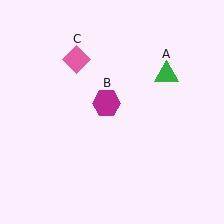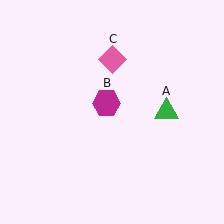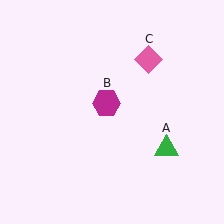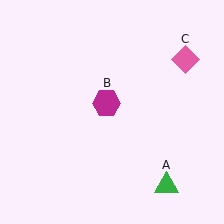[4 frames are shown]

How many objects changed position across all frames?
2 objects changed position: green triangle (object A), pink diamond (object C).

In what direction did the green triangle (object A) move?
The green triangle (object A) moved down.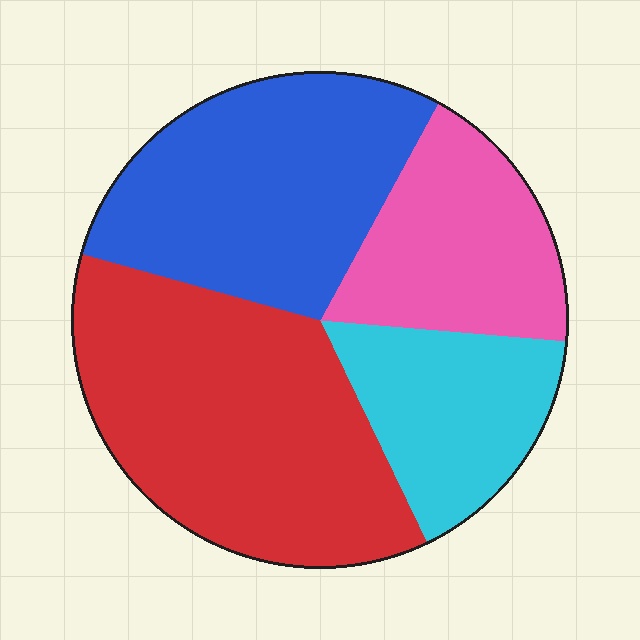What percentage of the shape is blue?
Blue covers 29% of the shape.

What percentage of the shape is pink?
Pink takes up about one fifth (1/5) of the shape.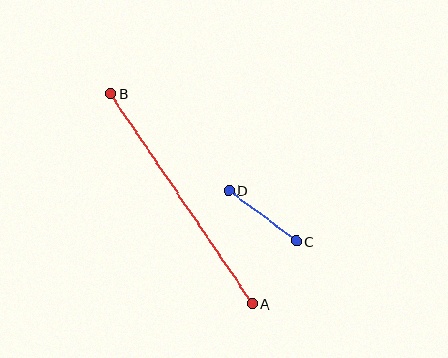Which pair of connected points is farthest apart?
Points A and B are farthest apart.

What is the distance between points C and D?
The distance is approximately 84 pixels.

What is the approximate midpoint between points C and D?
The midpoint is at approximately (263, 216) pixels.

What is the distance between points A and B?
The distance is approximately 254 pixels.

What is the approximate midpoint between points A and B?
The midpoint is at approximately (181, 199) pixels.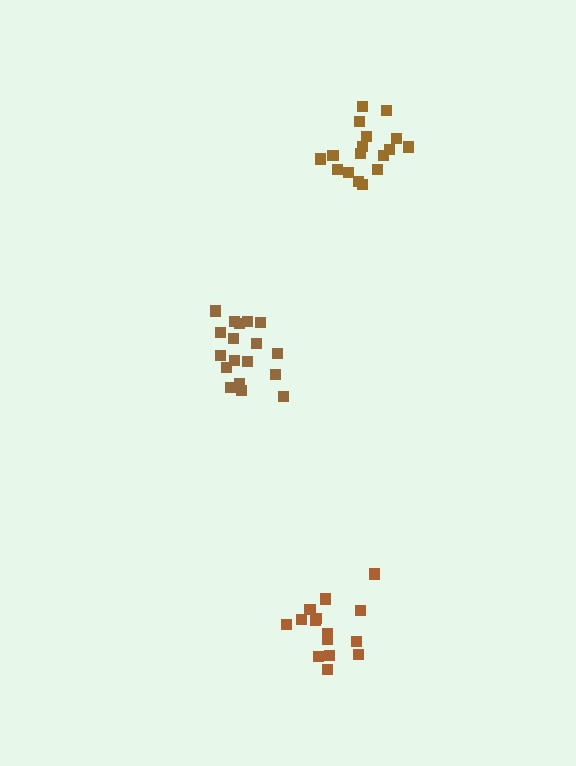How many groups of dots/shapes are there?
There are 3 groups.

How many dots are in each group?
Group 1: 15 dots, Group 2: 18 dots, Group 3: 17 dots (50 total).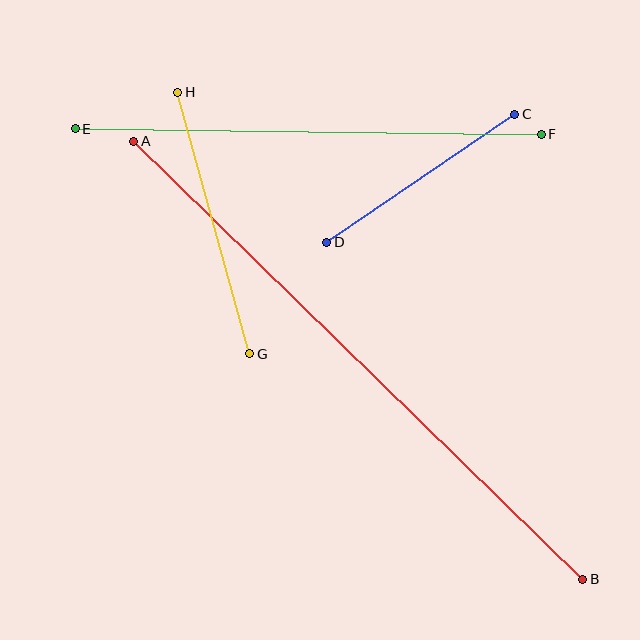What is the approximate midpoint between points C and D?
The midpoint is at approximately (421, 178) pixels.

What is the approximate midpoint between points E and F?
The midpoint is at approximately (308, 132) pixels.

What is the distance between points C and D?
The distance is approximately 228 pixels.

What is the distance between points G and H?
The distance is approximately 271 pixels.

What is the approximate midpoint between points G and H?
The midpoint is at approximately (214, 223) pixels.